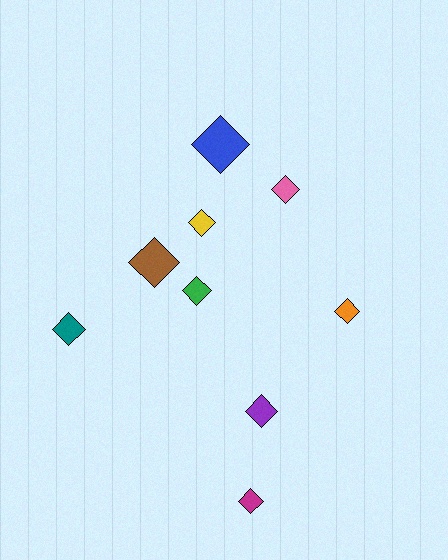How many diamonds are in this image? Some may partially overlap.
There are 9 diamonds.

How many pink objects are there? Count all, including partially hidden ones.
There is 1 pink object.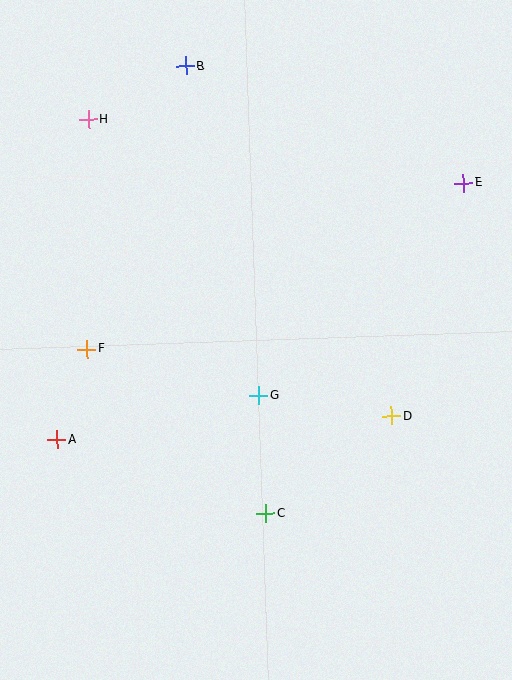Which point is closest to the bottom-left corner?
Point A is closest to the bottom-left corner.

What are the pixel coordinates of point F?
Point F is at (87, 349).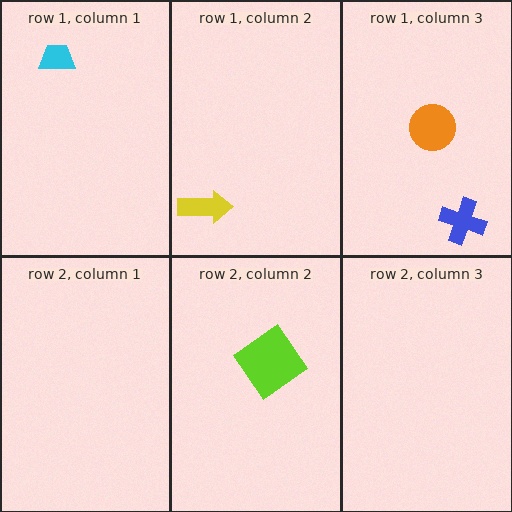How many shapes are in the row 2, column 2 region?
1.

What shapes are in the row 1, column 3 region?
The blue cross, the orange circle.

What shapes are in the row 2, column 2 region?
The lime diamond.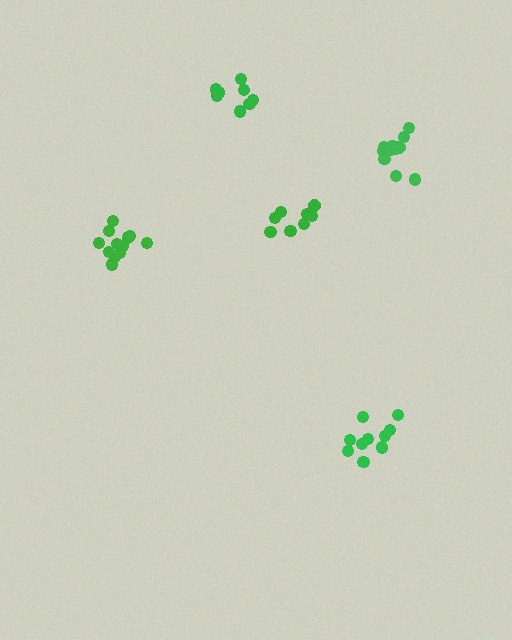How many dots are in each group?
Group 1: 12 dots, Group 2: 8 dots, Group 3: 8 dots, Group 4: 10 dots, Group 5: 11 dots (49 total).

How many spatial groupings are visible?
There are 5 spatial groupings.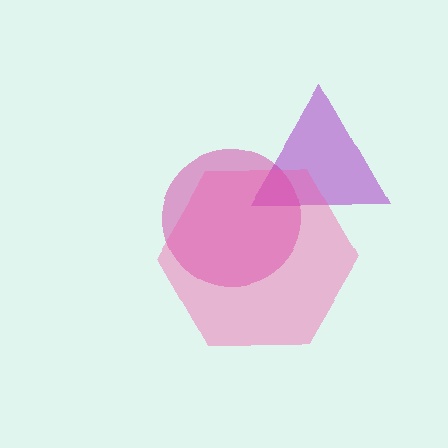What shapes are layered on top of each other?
The layered shapes are: a purple triangle, a magenta circle, a pink hexagon.